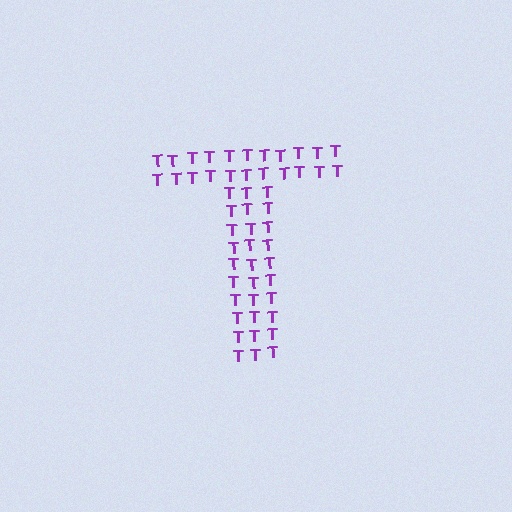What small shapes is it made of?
It is made of small letter T's.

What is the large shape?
The large shape is the letter T.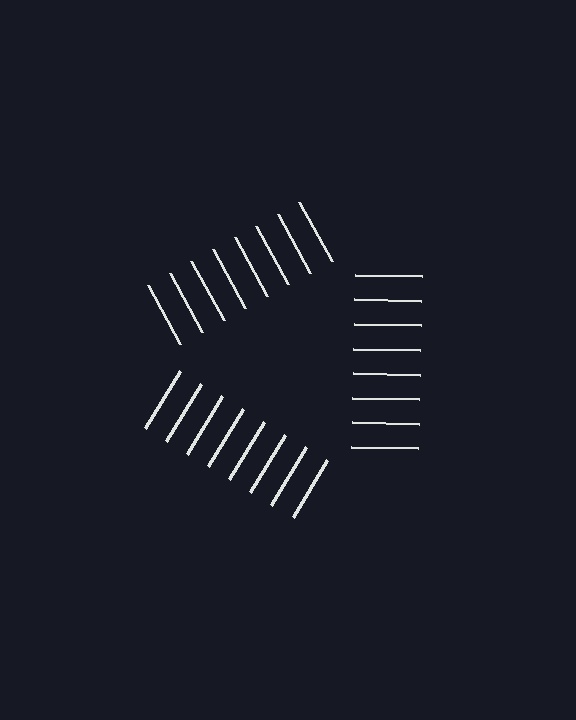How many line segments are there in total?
24 — 8 along each of the 3 edges.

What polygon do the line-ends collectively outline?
An illusory triangle — the line segments terminate on its edges but no continuous stroke is drawn.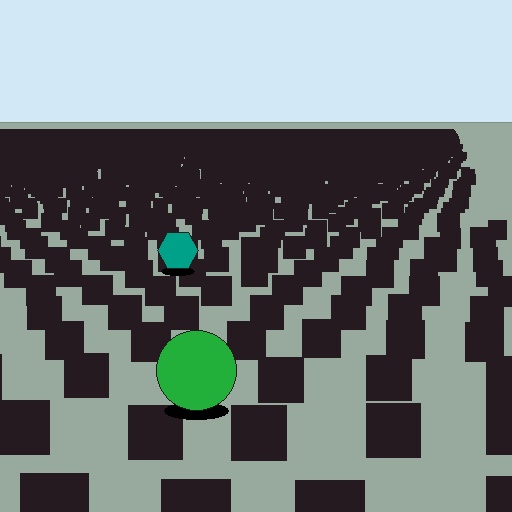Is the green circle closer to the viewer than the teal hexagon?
Yes. The green circle is closer — you can tell from the texture gradient: the ground texture is coarser near it.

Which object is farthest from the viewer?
The teal hexagon is farthest from the viewer. It appears smaller and the ground texture around it is denser.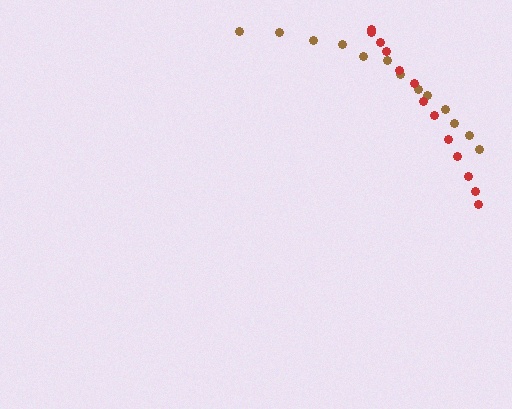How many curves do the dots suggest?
There are 2 distinct paths.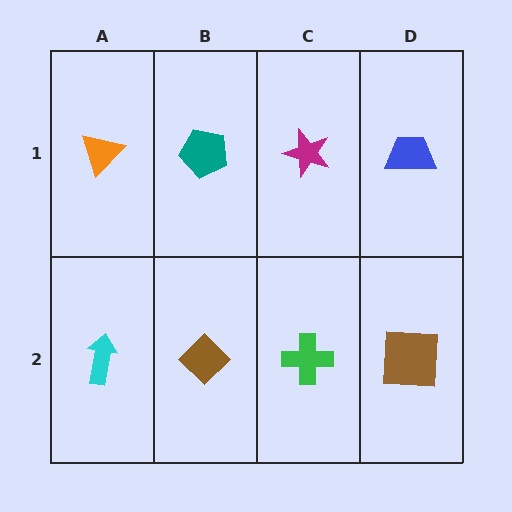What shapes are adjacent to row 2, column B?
A teal pentagon (row 1, column B), a cyan arrow (row 2, column A), a green cross (row 2, column C).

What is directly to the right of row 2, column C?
A brown square.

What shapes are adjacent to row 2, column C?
A magenta star (row 1, column C), a brown diamond (row 2, column B), a brown square (row 2, column D).